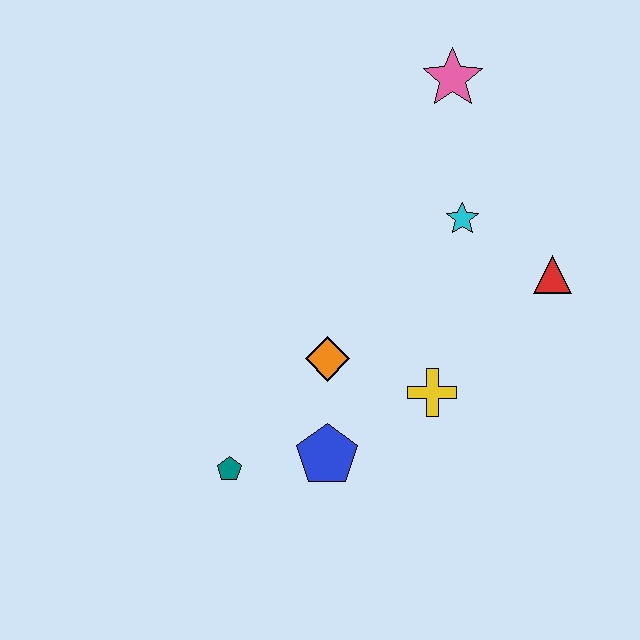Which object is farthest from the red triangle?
The teal pentagon is farthest from the red triangle.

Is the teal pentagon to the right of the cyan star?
No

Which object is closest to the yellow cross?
The orange diamond is closest to the yellow cross.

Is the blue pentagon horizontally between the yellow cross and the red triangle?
No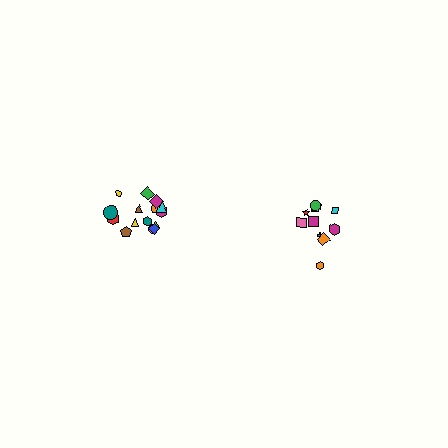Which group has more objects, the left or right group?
The left group.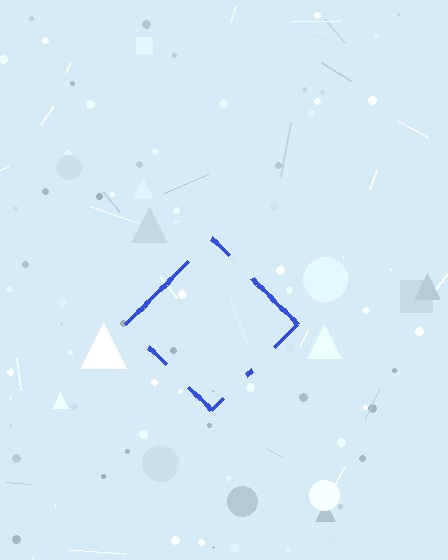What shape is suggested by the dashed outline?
The dashed outline suggests a diamond.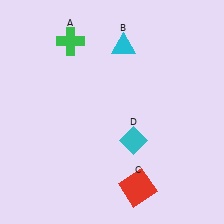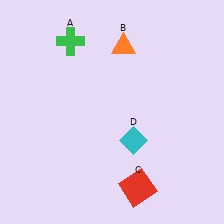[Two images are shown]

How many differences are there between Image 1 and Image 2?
There is 1 difference between the two images.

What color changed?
The triangle (B) changed from cyan in Image 1 to orange in Image 2.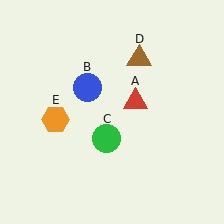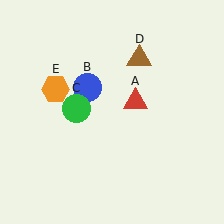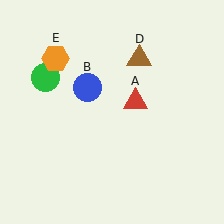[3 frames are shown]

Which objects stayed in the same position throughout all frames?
Red triangle (object A) and blue circle (object B) and brown triangle (object D) remained stationary.